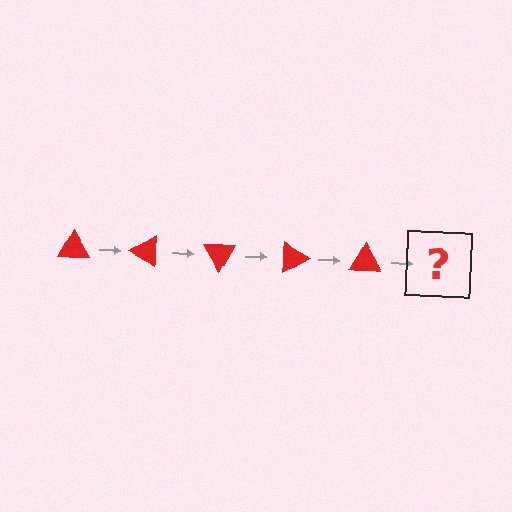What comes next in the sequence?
The next element should be a red triangle rotated 150 degrees.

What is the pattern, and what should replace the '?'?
The pattern is that the triangle rotates 30 degrees each step. The '?' should be a red triangle rotated 150 degrees.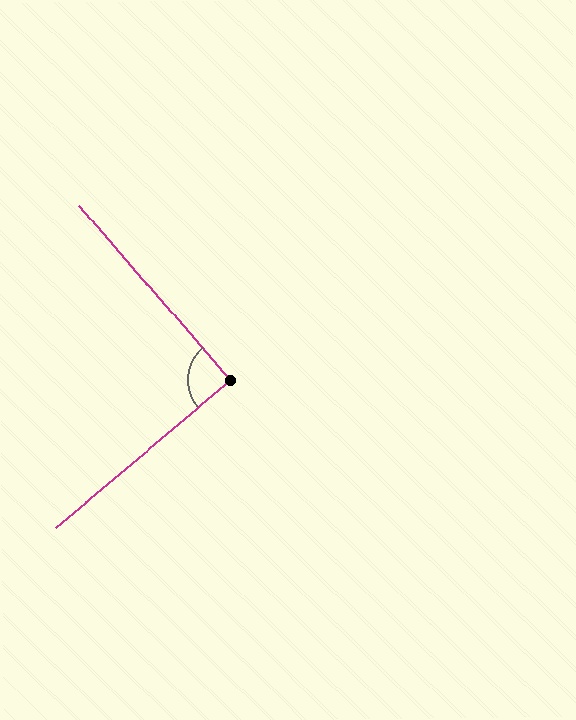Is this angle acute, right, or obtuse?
It is approximately a right angle.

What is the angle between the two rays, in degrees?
Approximately 89 degrees.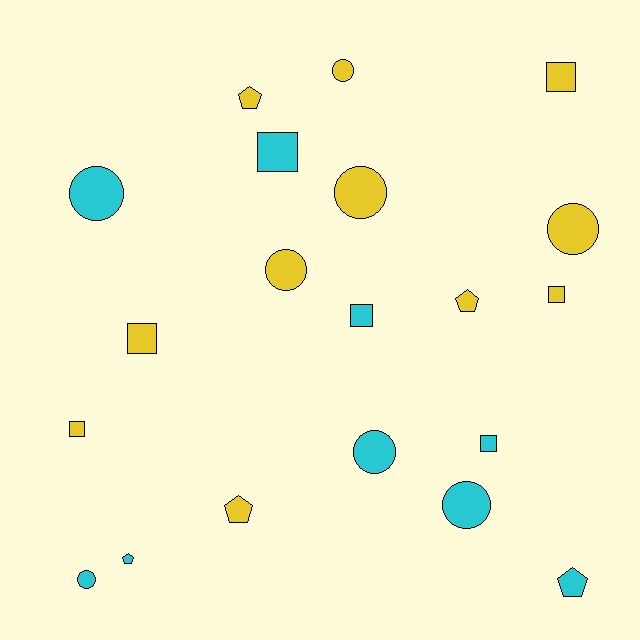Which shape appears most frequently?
Circle, with 8 objects.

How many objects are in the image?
There are 20 objects.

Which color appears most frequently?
Yellow, with 11 objects.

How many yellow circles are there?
There are 4 yellow circles.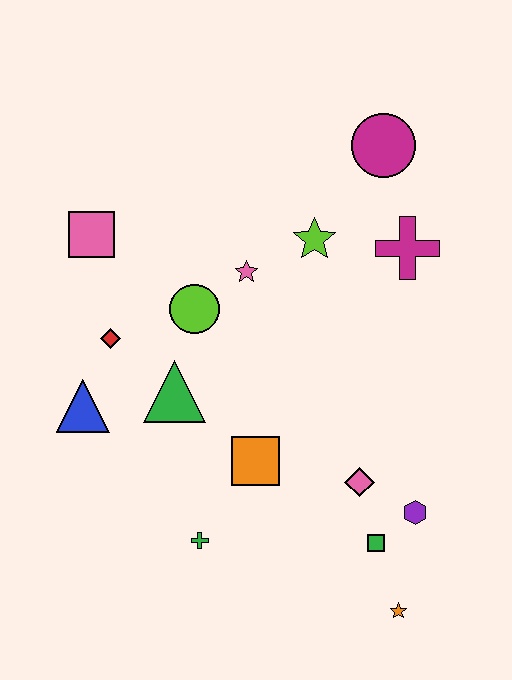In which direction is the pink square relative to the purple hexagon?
The pink square is to the left of the purple hexagon.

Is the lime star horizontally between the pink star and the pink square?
No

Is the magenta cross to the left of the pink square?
No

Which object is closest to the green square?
The purple hexagon is closest to the green square.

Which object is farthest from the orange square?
The magenta circle is farthest from the orange square.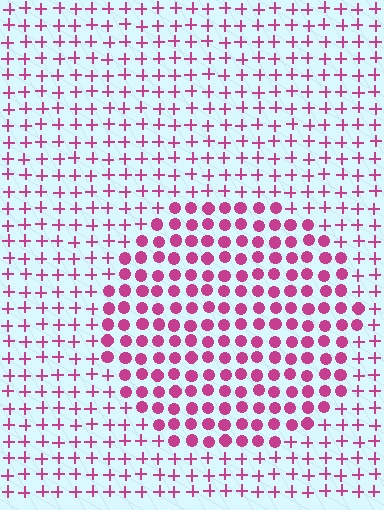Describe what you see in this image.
The image is filled with small magenta elements arranged in a uniform grid. A circle-shaped region contains circles, while the surrounding area contains plus signs. The boundary is defined purely by the change in element shape.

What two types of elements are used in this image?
The image uses circles inside the circle region and plus signs outside it.